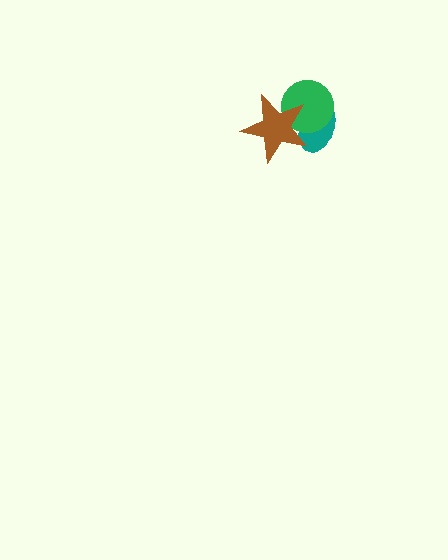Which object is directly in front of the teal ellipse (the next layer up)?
The green circle is directly in front of the teal ellipse.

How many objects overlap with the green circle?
2 objects overlap with the green circle.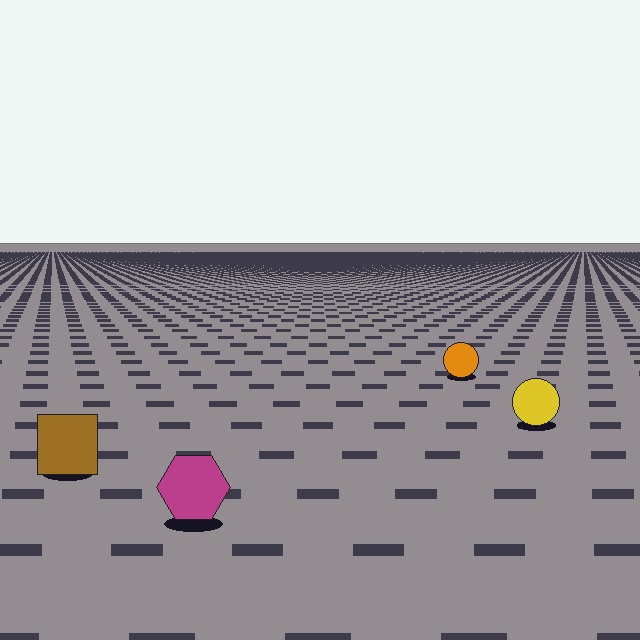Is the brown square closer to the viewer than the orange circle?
Yes. The brown square is closer — you can tell from the texture gradient: the ground texture is coarser near it.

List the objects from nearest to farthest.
From nearest to farthest: the magenta hexagon, the brown square, the yellow circle, the orange circle.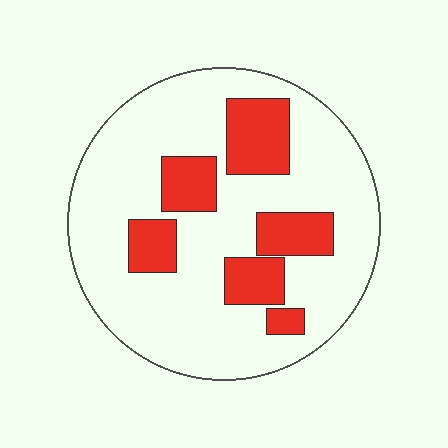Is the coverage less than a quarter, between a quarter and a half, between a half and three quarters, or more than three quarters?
Less than a quarter.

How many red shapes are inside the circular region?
6.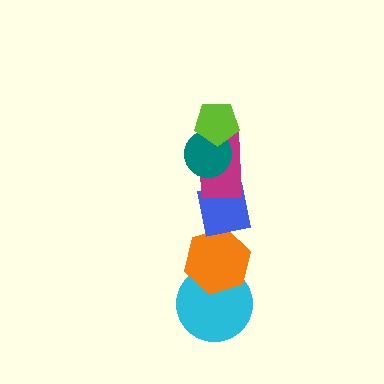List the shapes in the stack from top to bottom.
From top to bottom: the lime pentagon, the teal circle, the magenta rectangle, the blue square, the orange hexagon, the cyan circle.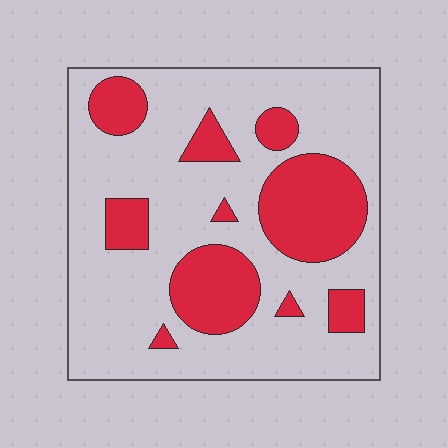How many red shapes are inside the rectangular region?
10.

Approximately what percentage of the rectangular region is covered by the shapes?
Approximately 30%.